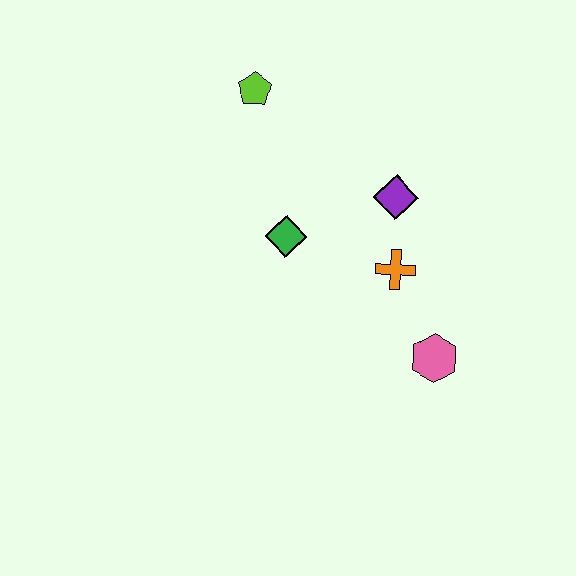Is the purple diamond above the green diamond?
Yes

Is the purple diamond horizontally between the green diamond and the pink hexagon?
Yes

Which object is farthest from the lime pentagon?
The pink hexagon is farthest from the lime pentagon.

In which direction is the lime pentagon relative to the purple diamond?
The lime pentagon is to the left of the purple diamond.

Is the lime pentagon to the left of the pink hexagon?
Yes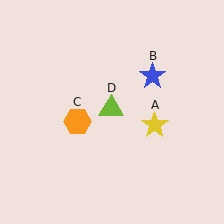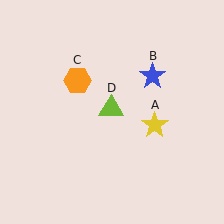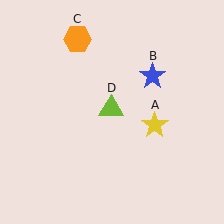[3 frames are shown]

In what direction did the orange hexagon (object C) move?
The orange hexagon (object C) moved up.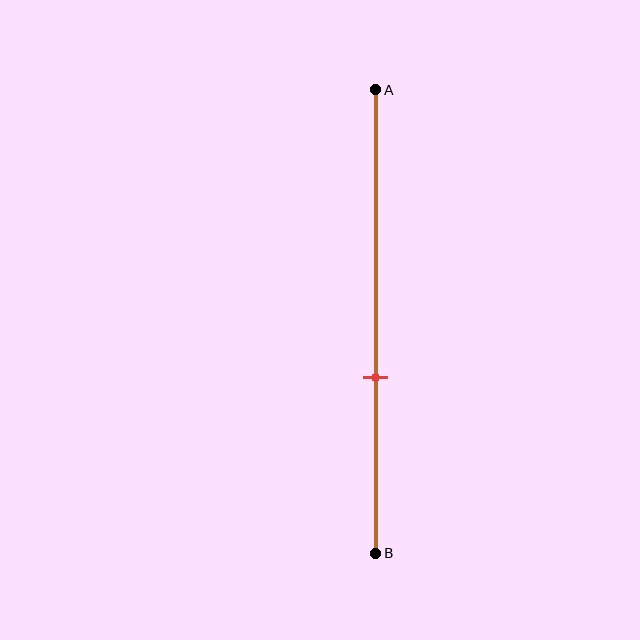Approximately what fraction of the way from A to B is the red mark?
The red mark is approximately 60% of the way from A to B.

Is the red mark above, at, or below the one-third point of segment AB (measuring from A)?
The red mark is below the one-third point of segment AB.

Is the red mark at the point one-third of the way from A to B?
No, the mark is at about 60% from A, not at the 33% one-third point.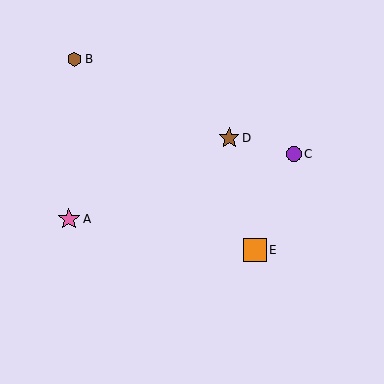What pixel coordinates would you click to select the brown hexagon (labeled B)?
Click at (75, 59) to select the brown hexagon B.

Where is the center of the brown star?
The center of the brown star is at (229, 138).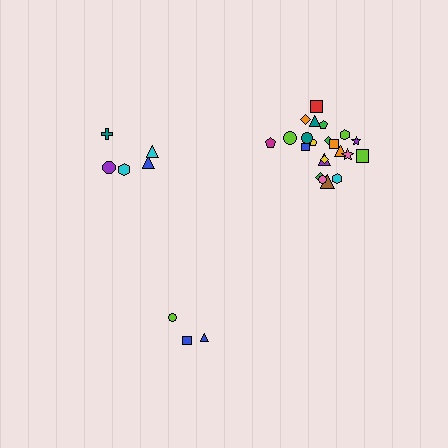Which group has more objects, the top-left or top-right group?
The top-right group.